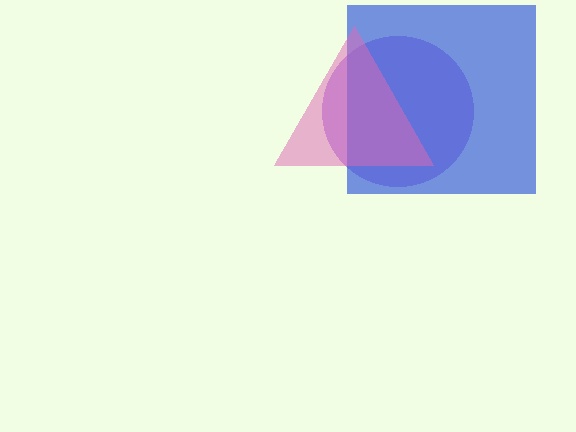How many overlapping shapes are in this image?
There are 3 overlapping shapes in the image.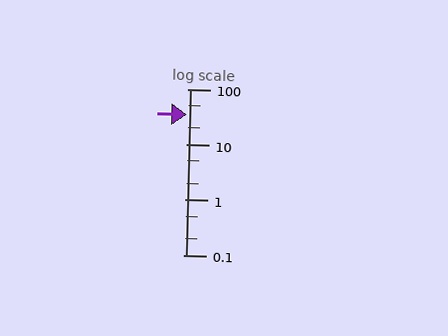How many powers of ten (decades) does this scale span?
The scale spans 3 decades, from 0.1 to 100.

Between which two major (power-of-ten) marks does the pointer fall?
The pointer is between 10 and 100.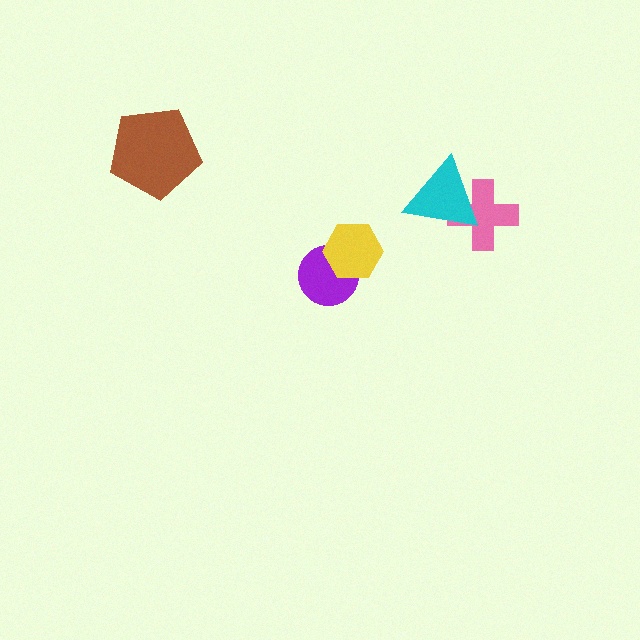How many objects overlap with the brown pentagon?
0 objects overlap with the brown pentagon.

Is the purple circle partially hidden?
Yes, it is partially covered by another shape.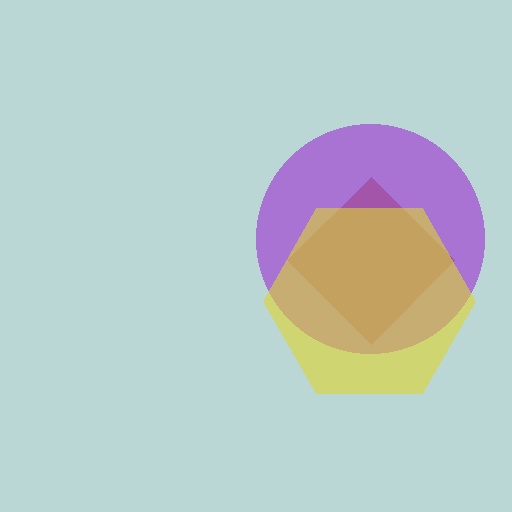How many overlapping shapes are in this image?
There are 3 overlapping shapes in the image.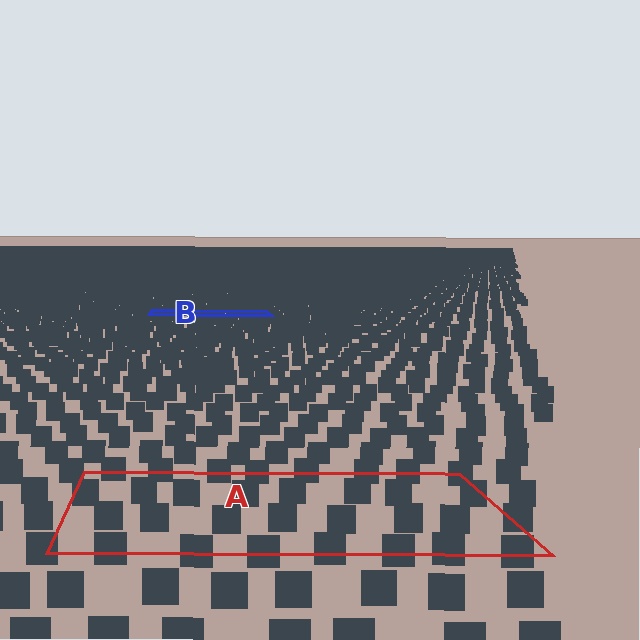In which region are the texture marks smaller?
The texture marks are smaller in region B, because it is farther away.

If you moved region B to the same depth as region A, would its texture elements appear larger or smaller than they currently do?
They would appear larger. At a closer depth, the same texture elements are projected at a bigger on-screen size.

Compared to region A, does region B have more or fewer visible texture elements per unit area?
Region B has more texture elements per unit area — they are packed more densely because it is farther away.